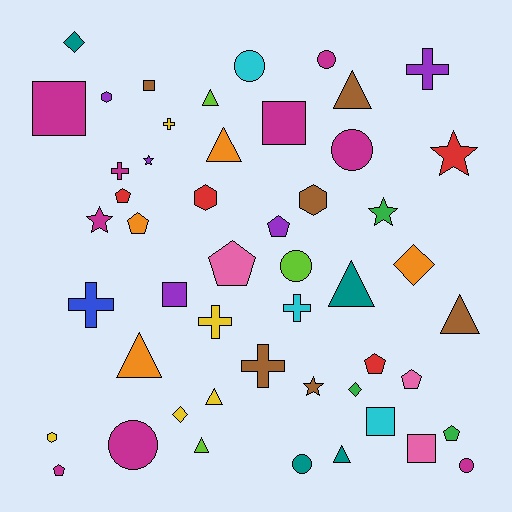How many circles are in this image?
There are 7 circles.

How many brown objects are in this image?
There are 6 brown objects.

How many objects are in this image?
There are 50 objects.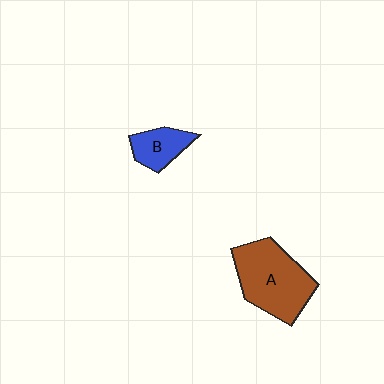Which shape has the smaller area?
Shape B (blue).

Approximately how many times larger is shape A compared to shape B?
Approximately 2.3 times.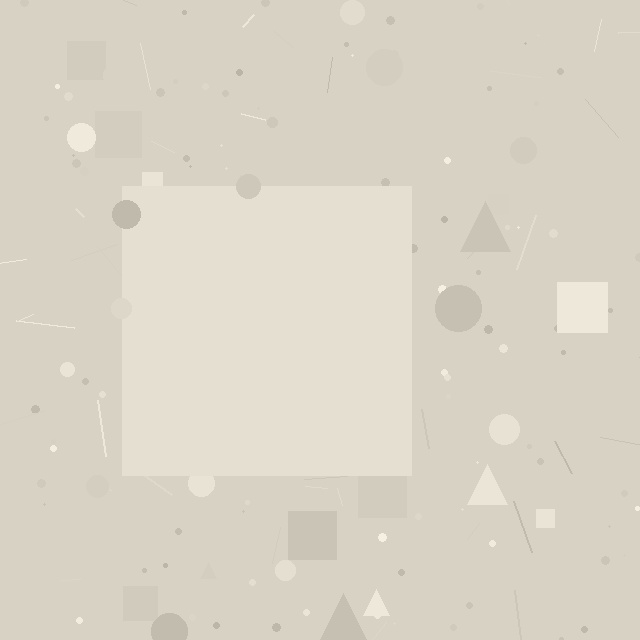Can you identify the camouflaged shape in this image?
The camouflaged shape is a square.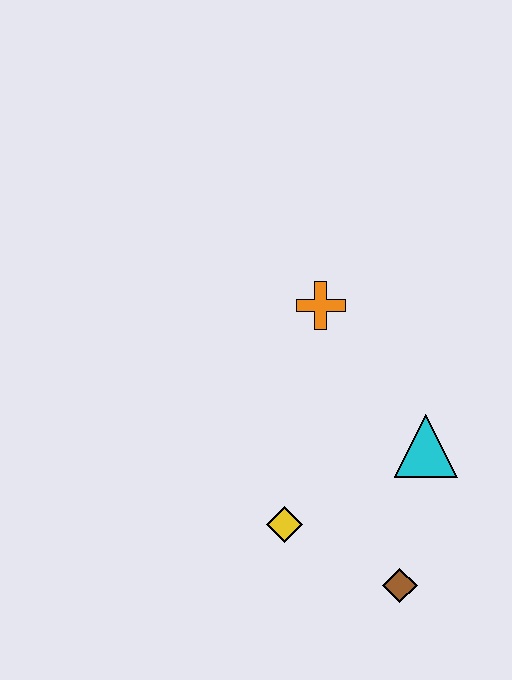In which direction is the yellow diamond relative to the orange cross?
The yellow diamond is below the orange cross.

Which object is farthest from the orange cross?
The brown diamond is farthest from the orange cross.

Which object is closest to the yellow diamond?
The brown diamond is closest to the yellow diamond.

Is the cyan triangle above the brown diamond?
Yes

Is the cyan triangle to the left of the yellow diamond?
No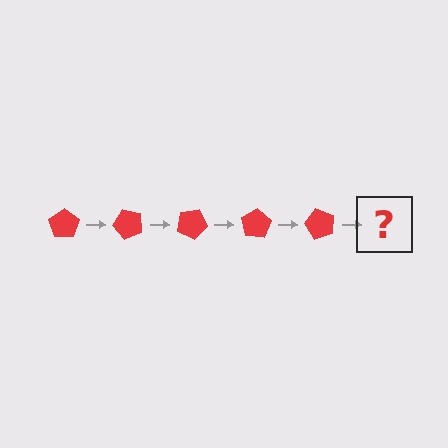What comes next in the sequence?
The next element should be a red pentagon rotated 250 degrees.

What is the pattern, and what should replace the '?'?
The pattern is that the pentagon rotates 50 degrees each step. The '?' should be a red pentagon rotated 250 degrees.